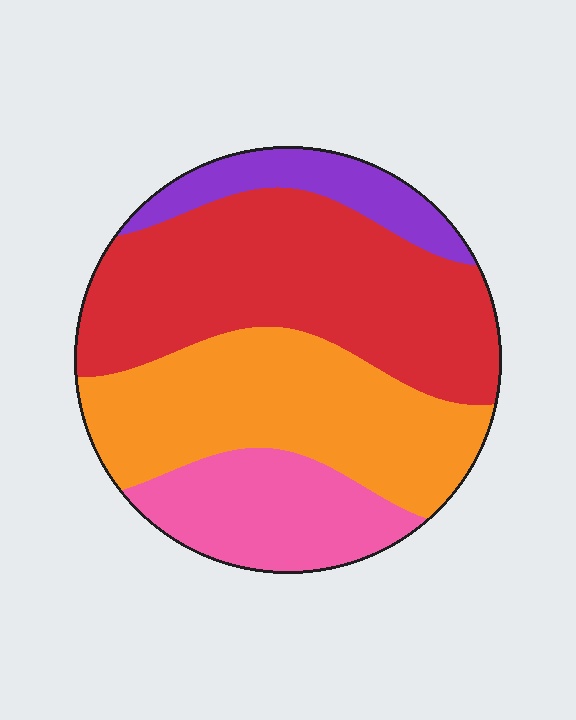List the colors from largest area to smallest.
From largest to smallest: red, orange, pink, purple.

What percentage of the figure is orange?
Orange covers about 30% of the figure.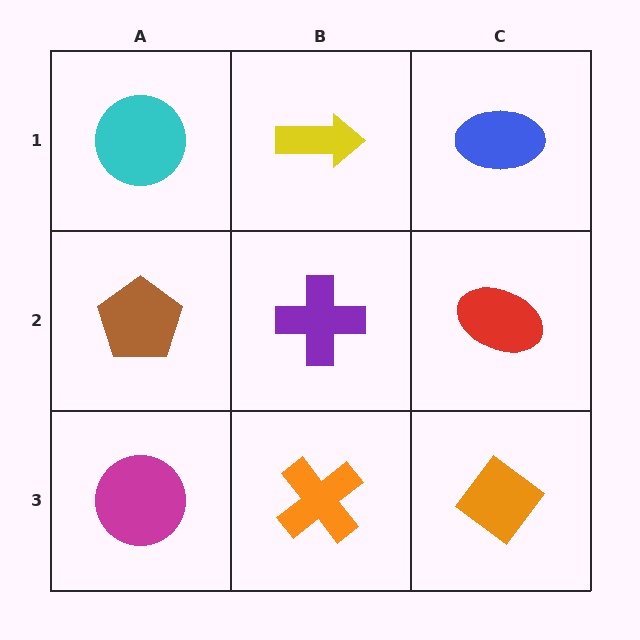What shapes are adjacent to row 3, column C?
A red ellipse (row 2, column C), an orange cross (row 3, column B).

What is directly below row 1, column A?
A brown pentagon.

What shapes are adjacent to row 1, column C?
A red ellipse (row 2, column C), a yellow arrow (row 1, column B).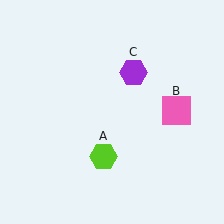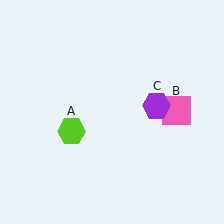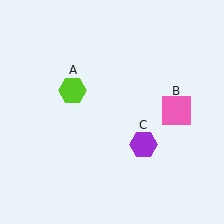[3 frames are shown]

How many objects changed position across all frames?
2 objects changed position: lime hexagon (object A), purple hexagon (object C).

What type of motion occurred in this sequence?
The lime hexagon (object A), purple hexagon (object C) rotated clockwise around the center of the scene.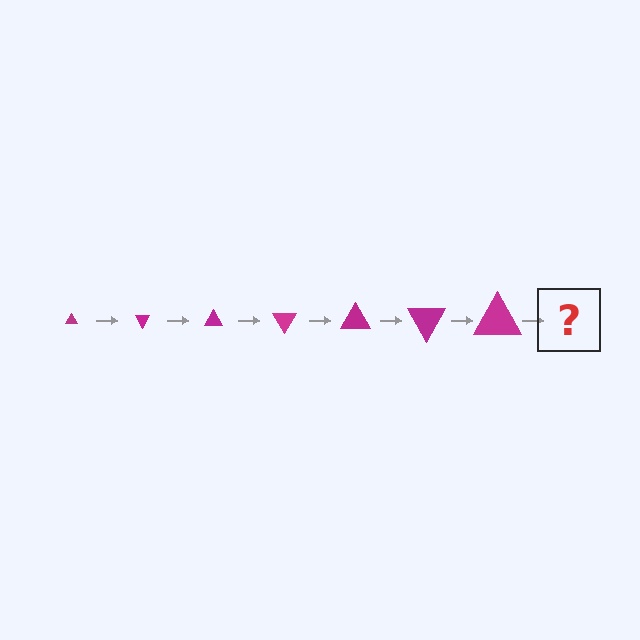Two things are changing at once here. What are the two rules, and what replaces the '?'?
The two rules are that the triangle grows larger each step and it rotates 60 degrees each step. The '?' should be a triangle, larger than the previous one and rotated 420 degrees from the start.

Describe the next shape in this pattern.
It should be a triangle, larger than the previous one and rotated 420 degrees from the start.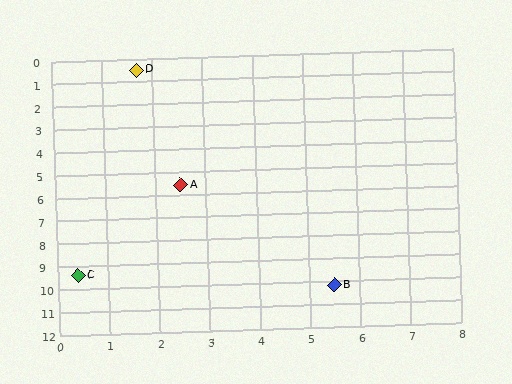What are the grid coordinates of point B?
Point B is at approximately (5.5, 10.2).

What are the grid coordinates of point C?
Point C is at approximately (0.4, 9.4).